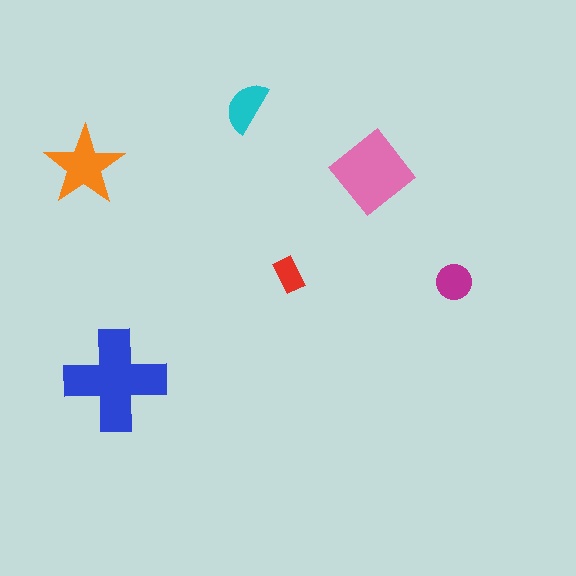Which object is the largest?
The blue cross.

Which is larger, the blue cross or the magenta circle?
The blue cross.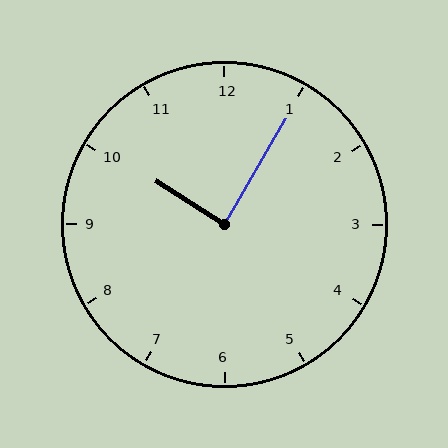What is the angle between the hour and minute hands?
Approximately 88 degrees.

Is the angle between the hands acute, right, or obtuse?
It is right.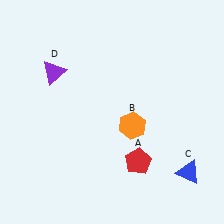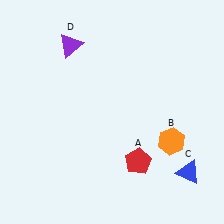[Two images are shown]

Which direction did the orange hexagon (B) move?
The orange hexagon (B) moved right.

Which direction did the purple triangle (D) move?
The purple triangle (D) moved up.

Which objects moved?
The objects that moved are: the orange hexagon (B), the purple triangle (D).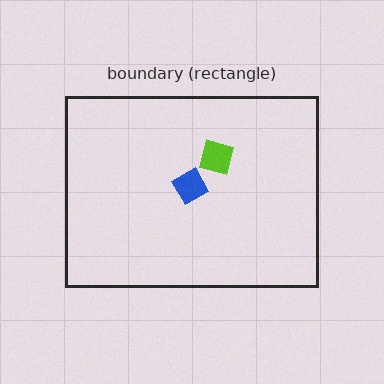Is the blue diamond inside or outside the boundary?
Inside.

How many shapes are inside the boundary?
2 inside, 0 outside.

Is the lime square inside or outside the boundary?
Inside.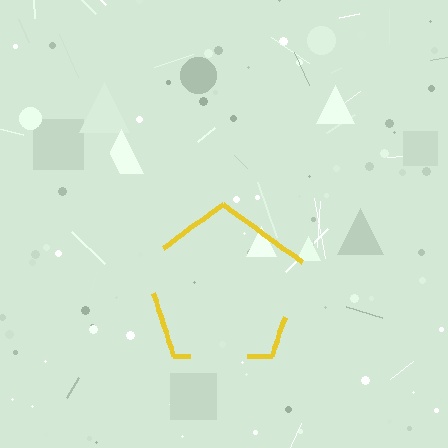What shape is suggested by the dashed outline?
The dashed outline suggests a pentagon.